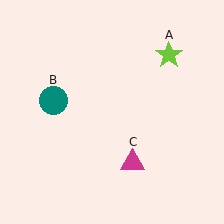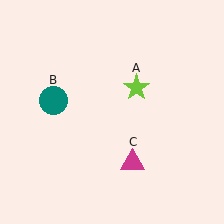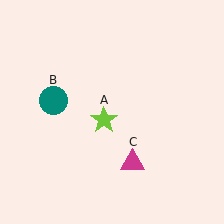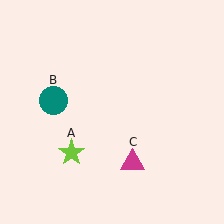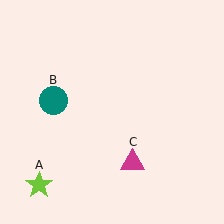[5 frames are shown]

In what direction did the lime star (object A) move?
The lime star (object A) moved down and to the left.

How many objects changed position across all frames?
1 object changed position: lime star (object A).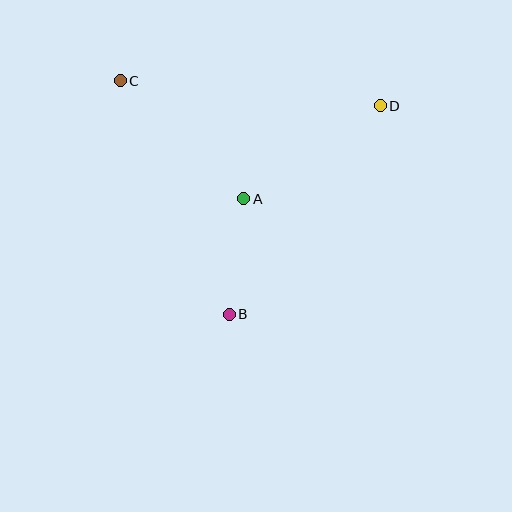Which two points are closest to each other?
Points A and B are closest to each other.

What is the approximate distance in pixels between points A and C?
The distance between A and C is approximately 171 pixels.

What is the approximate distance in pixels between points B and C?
The distance between B and C is approximately 258 pixels.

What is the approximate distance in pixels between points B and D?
The distance between B and D is approximately 257 pixels.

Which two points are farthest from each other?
Points C and D are farthest from each other.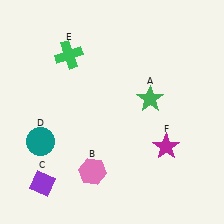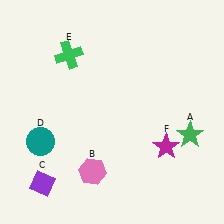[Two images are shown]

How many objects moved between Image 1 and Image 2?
1 object moved between the two images.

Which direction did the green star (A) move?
The green star (A) moved right.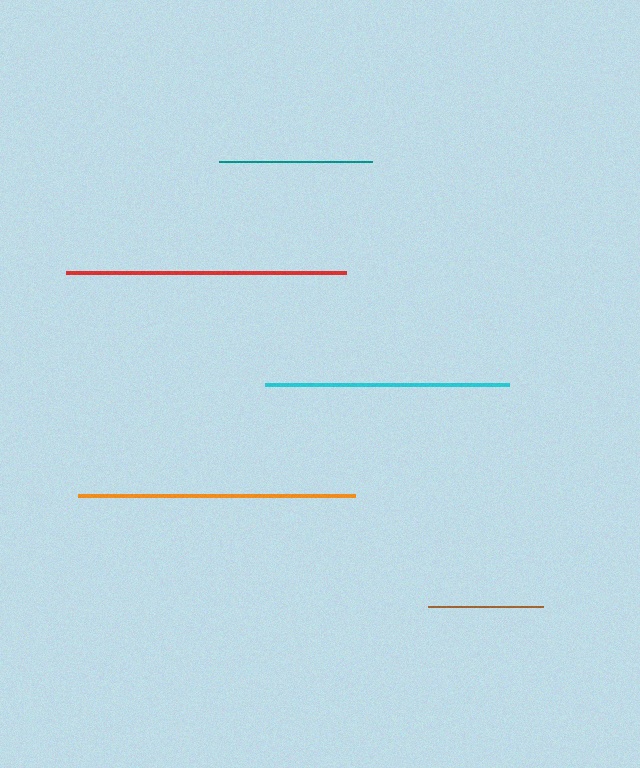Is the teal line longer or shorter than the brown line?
The teal line is longer than the brown line.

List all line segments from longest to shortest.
From longest to shortest: red, orange, cyan, teal, brown.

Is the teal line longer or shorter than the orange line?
The orange line is longer than the teal line.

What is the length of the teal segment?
The teal segment is approximately 153 pixels long.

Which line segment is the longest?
The red line is the longest at approximately 280 pixels.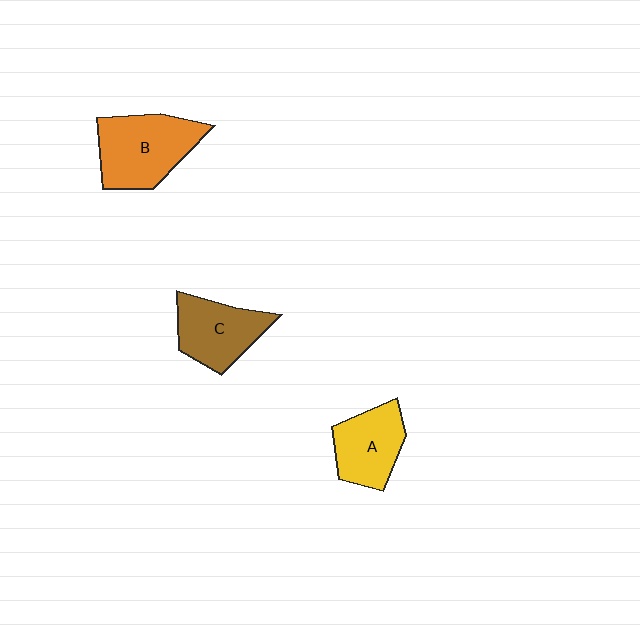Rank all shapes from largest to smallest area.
From largest to smallest: B (orange), C (brown), A (yellow).